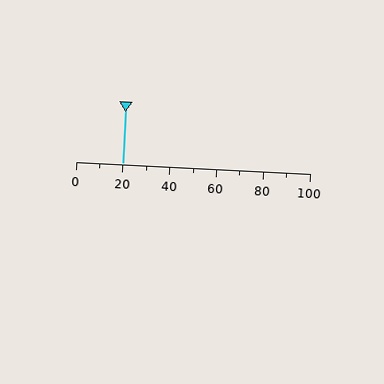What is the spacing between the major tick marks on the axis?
The major ticks are spaced 20 apart.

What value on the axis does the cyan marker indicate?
The marker indicates approximately 20.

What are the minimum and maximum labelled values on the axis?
The axis runs from 0 to 100.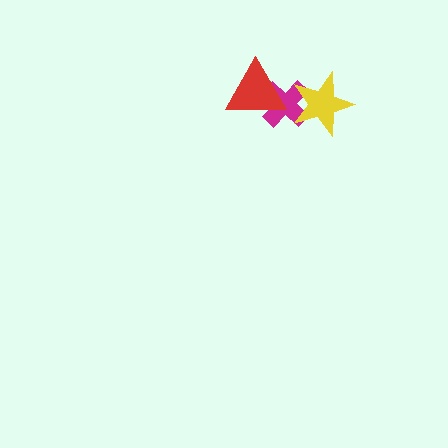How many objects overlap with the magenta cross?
2 objects overlap with the magenta cross.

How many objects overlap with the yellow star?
1 object overlaps with the yellow star.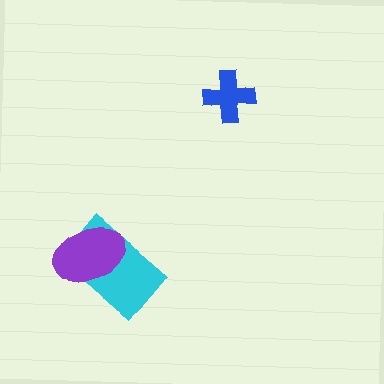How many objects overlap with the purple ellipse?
1 object overlaps with the purple ellipse.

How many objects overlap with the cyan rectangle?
1 object overlaps with the cyan rectangle.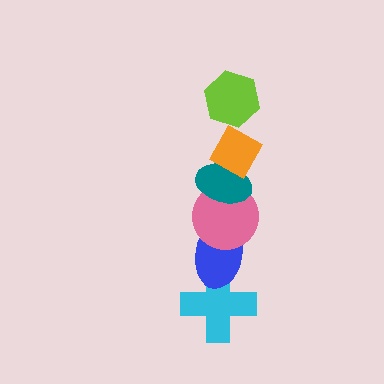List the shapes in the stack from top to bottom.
From top to bottom: the lime hexagon, the orange diamond, the teal ellipse, the pink circle, the blue ellipse, the cyan cross.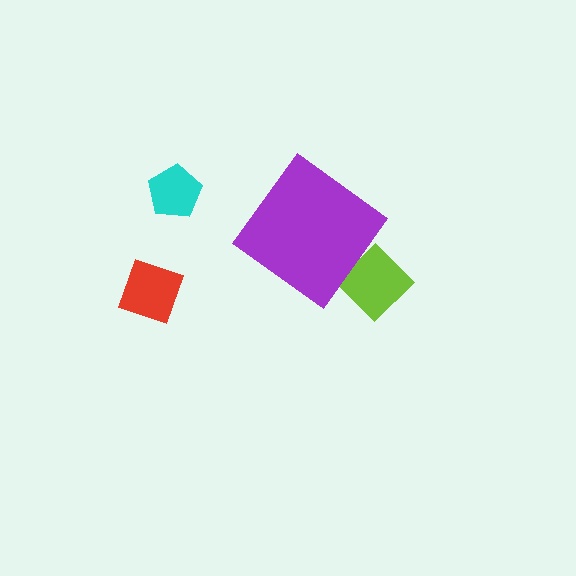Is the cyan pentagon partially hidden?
No, the cyan pentagon is fully visible.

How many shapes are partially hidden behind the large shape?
1 shape is partially hidden.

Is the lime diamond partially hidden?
Yes, the lime diamond is partially hidden behind the purple diamond.